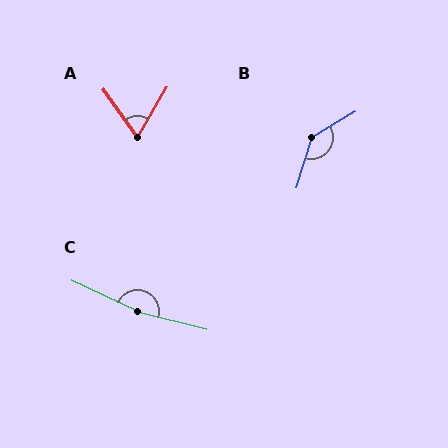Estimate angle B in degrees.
Approximately 138 degrees.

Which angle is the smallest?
A, at approximately 66 degrees.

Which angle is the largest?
C, at approximately 169 degrees.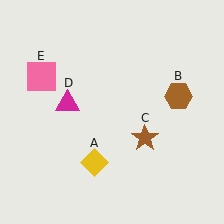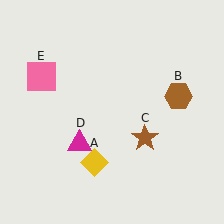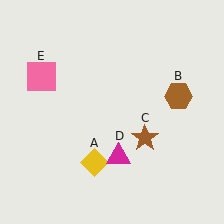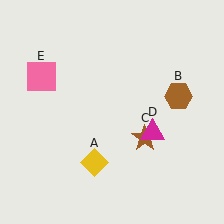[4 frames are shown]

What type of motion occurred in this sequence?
The magenta triangle (object D) rotated counterclockwise around the center of the scene.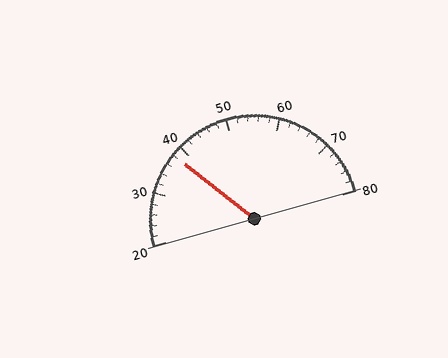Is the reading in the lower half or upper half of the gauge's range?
The reading is in the lower half of the range (20 to 80).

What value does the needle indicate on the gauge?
The needle indicates approximately 38.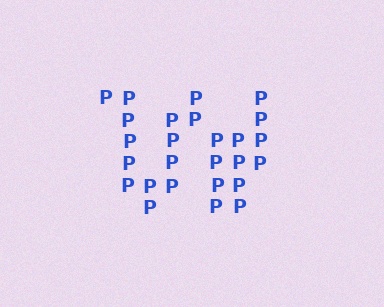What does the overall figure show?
The overall figure shows the letter W.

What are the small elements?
The small elements are letter P's.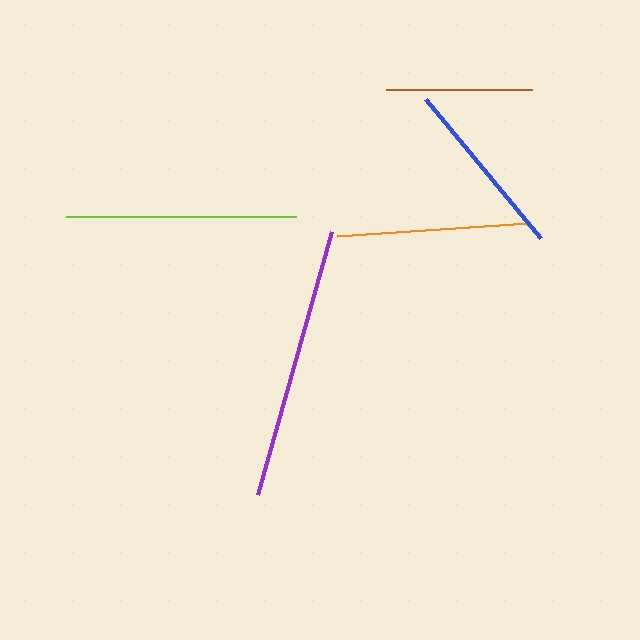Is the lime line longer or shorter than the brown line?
The lime line is longer than the brown line.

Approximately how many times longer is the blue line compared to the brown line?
The blue line is approximately 1.2 times the length of the brown line.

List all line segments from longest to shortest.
From longest to shortest: purple, lime, orange, blue, brown.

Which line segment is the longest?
The purple line is the longest at approximately 273 pixels.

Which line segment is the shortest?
The brown line is the shortest at approximately 146 pixels.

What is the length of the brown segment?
The brown segment is approximately 146 pixels long.